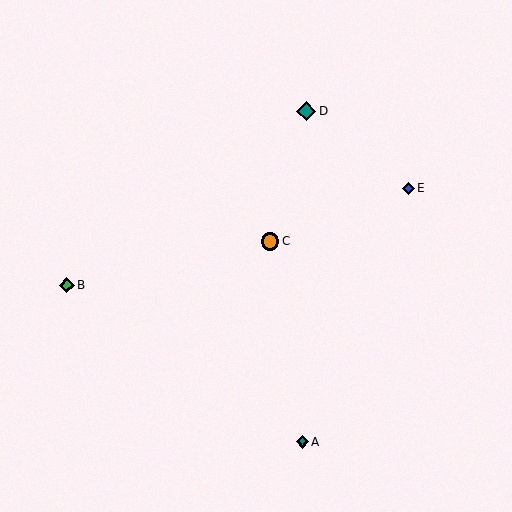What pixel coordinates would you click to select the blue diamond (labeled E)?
Click at (408, 188) to select the blue diamond E.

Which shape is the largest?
The teal diamond (labeled D) is the largest.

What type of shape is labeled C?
Shape C is an orange circle.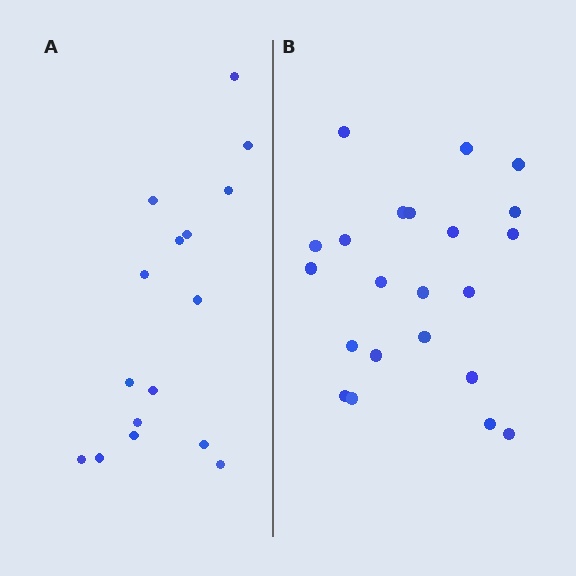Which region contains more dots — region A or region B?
Region B (the right region) has more dots.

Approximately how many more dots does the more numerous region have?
Region B has about 6 more dots than region A.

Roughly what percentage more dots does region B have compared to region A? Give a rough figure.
About 40% more.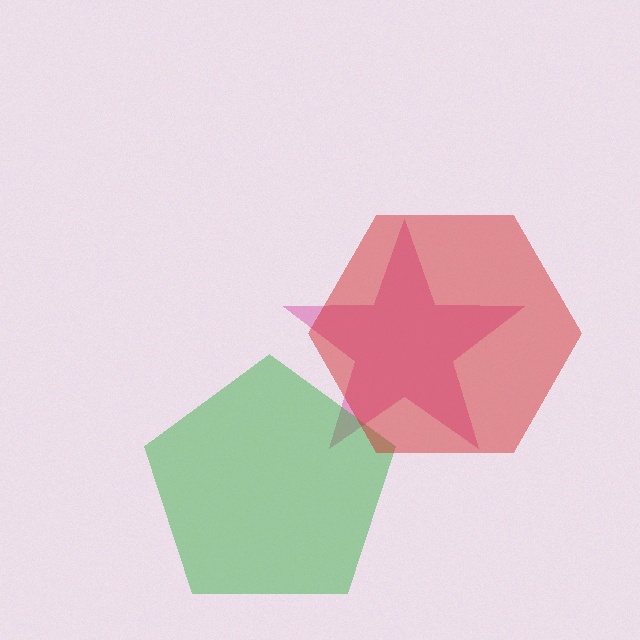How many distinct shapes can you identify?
There are 3 distinct shapes: a magenta star, a green pentagon, a red hexagon.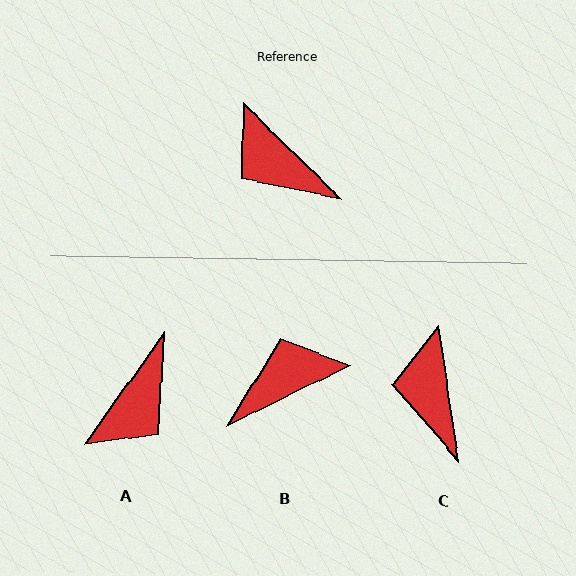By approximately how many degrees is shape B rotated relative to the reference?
Approximately 110 degrees clockwise.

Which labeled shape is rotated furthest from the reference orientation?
B, about 110 degrees away.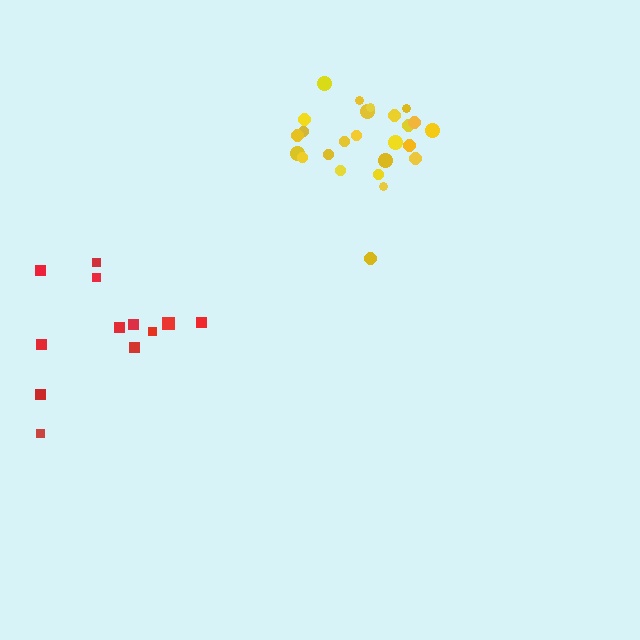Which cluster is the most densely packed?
Yellow.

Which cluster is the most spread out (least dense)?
Red.